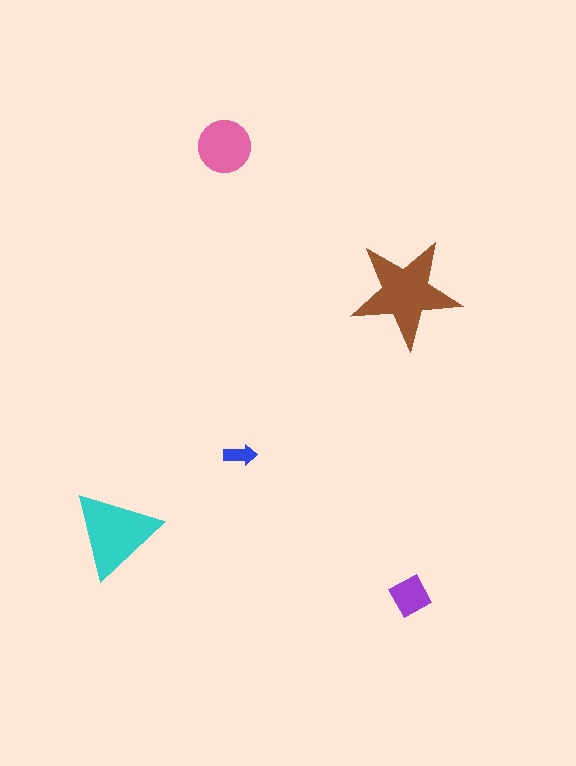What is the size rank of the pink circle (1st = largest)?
3rd.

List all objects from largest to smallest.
The brown star, the cyan triangle, the pink circle, the purple diamond, the blue arrow.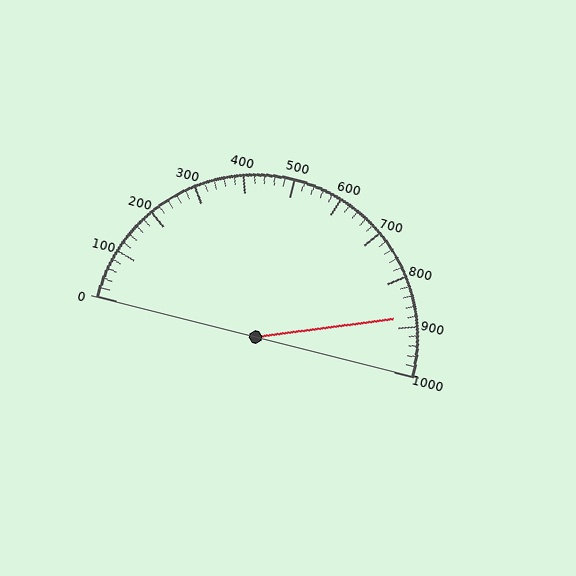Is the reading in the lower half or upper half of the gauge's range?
The reading is in the upper half of the range (0 to 1000).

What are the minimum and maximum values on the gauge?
The gauge ranges from 0 to 1000.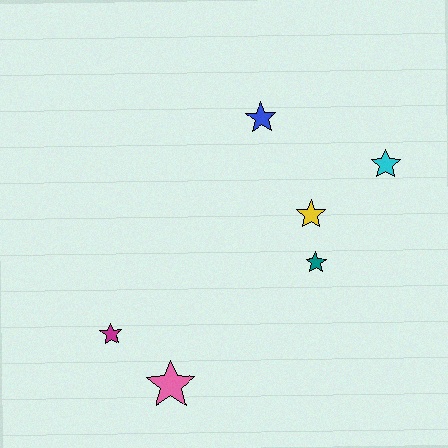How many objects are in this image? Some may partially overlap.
There are 6 objects.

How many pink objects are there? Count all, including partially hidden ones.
There is 1 pink object.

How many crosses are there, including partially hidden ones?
There are no crosses.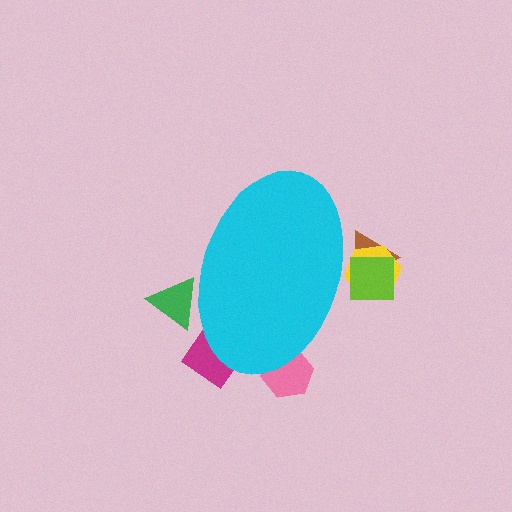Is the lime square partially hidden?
Yes, the lime square is partially hidden behind the cyan ellipse.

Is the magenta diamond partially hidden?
Yes, the magenta diamond is partially hidden behind the cyan ellipse.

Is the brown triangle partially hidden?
Yes, the brown triangle is partially hidden behind the cyan ellipse.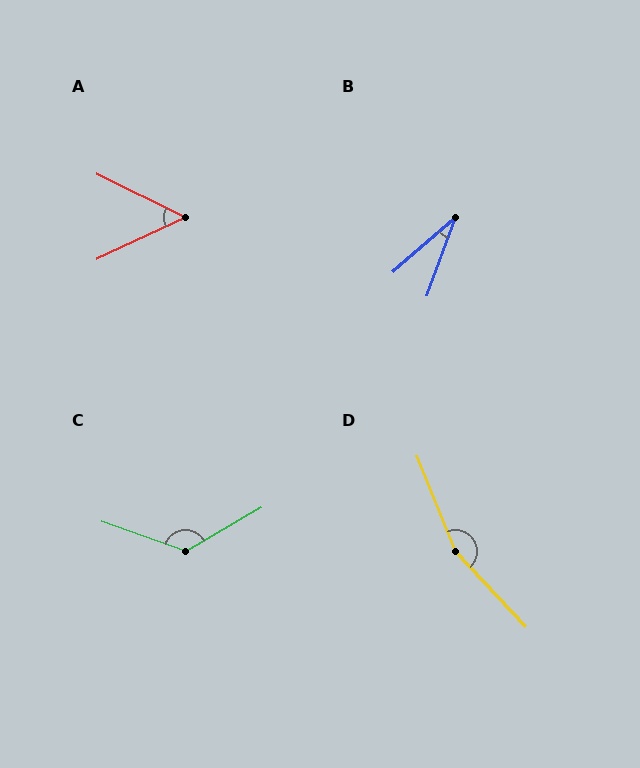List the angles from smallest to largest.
B (29°), A (51°), C (131°), D (159°).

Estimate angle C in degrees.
Approximately 131 degrees.